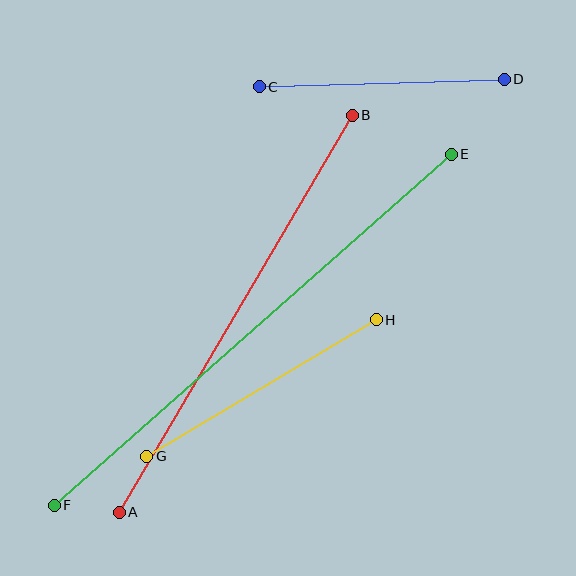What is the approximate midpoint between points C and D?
The midpoint is at approximately (382, 83) pixels.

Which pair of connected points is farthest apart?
Points E and F are farthest apart.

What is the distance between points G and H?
The distance is approximately 267 pixels.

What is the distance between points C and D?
The distance is approximately 245 pixels.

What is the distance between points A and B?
The distance is approximately 460 pixels.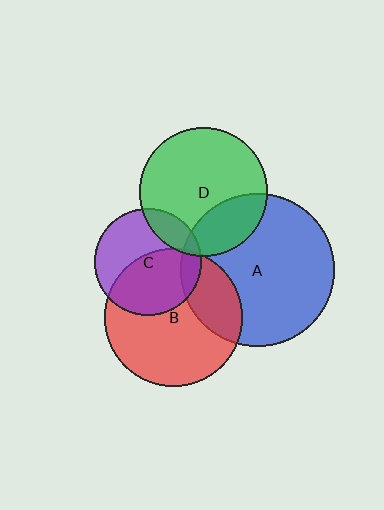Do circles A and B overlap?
Yes.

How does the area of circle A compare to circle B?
Approximately 1.2 times.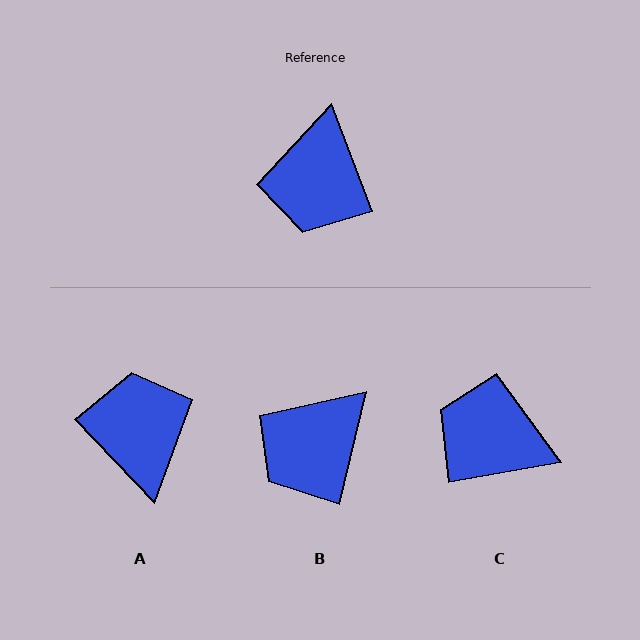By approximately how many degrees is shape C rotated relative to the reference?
Approximately 101 degrees clockwise.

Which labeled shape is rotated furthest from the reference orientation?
A, about 157 degrees away.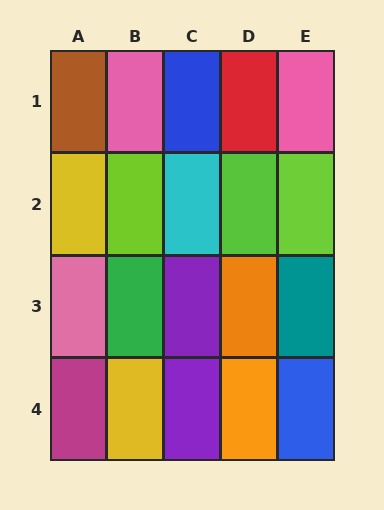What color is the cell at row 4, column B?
Yellow.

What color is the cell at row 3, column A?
Pink.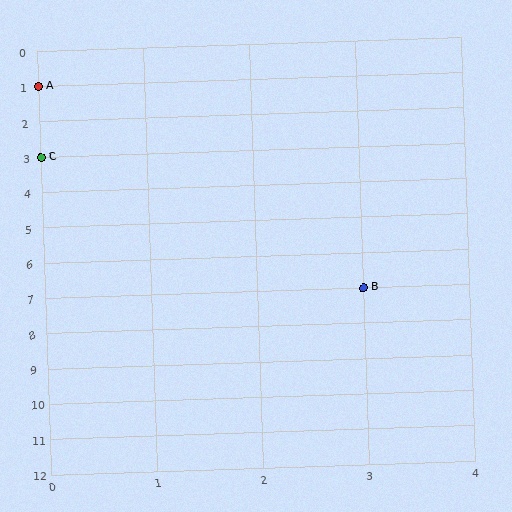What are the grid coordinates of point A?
Point A is at grid coordinates (0, 1).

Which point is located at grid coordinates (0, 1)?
Point A is at (0, 1).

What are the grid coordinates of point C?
Point C is at grid coordinates (0, 3).